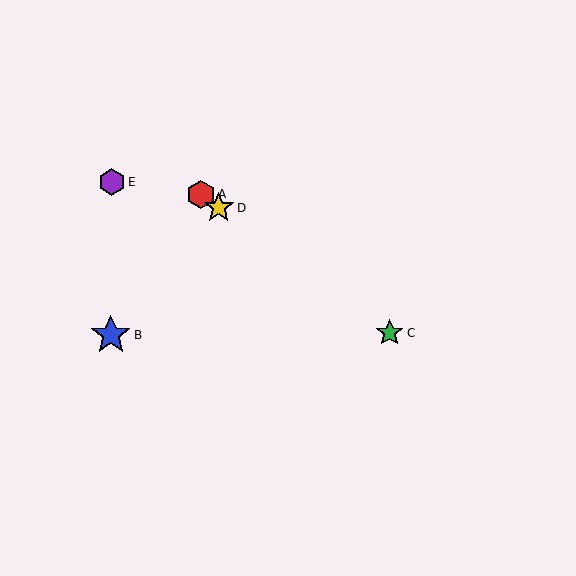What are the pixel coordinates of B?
Object B is at (111, 335).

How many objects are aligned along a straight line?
3 objects (A, C, D) are aligned along a straight line.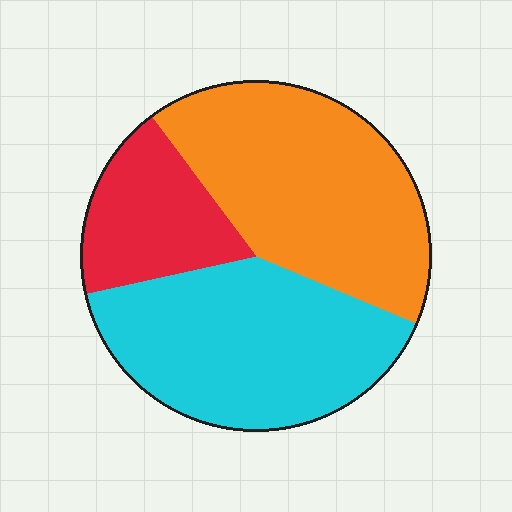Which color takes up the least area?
Red, at roughly 20%.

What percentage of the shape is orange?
Orange covers around 40% of the shape.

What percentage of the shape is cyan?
Cyan covers around 40% of the shape.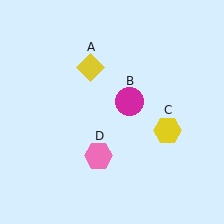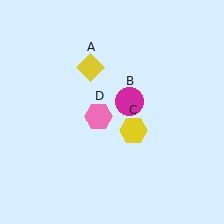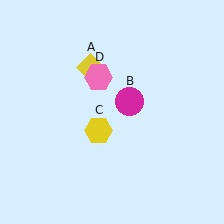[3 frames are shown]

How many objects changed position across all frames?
2 objects changed position: yellow hexagon (object C), pink hexagon (object D).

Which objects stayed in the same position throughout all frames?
Yellow diamond (object A) and magenta circle (object B) remained stationary.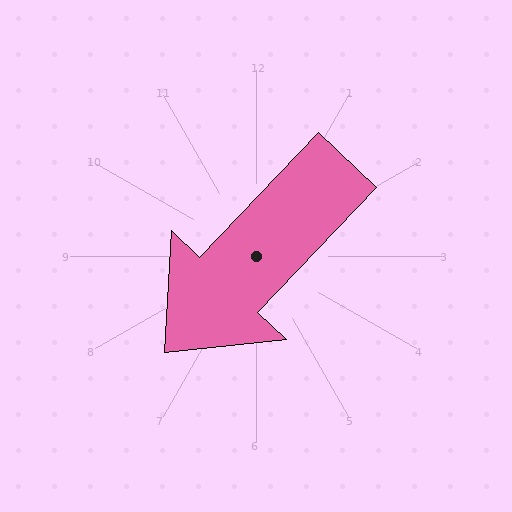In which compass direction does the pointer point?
Southwest.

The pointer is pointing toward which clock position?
Roughly 7 o'clock.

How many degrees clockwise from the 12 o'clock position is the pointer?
Approximately 224 degrees.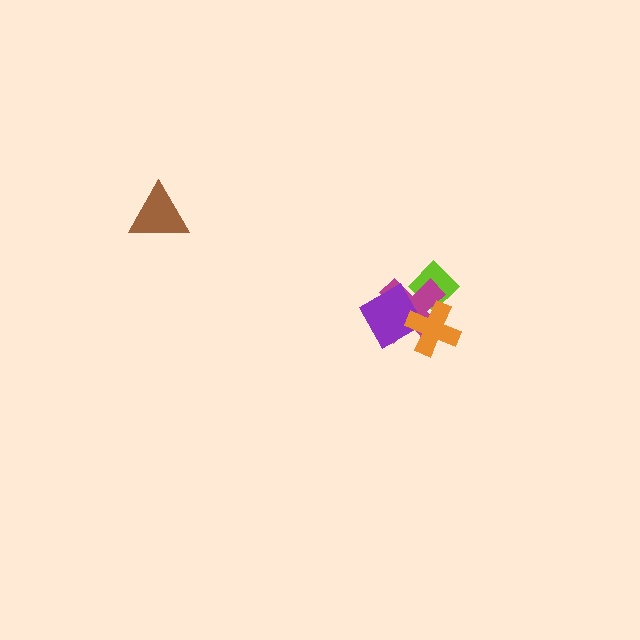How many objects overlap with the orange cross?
3 objects overlap with the orange cross.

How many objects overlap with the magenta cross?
3 objects overlap with the magenta cross.